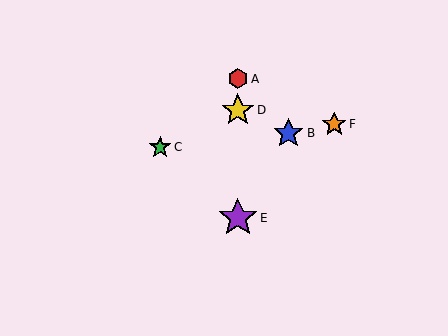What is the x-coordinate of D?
Object D is at x≈238.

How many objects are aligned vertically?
3 objects (A, D, E) are aligned vertically.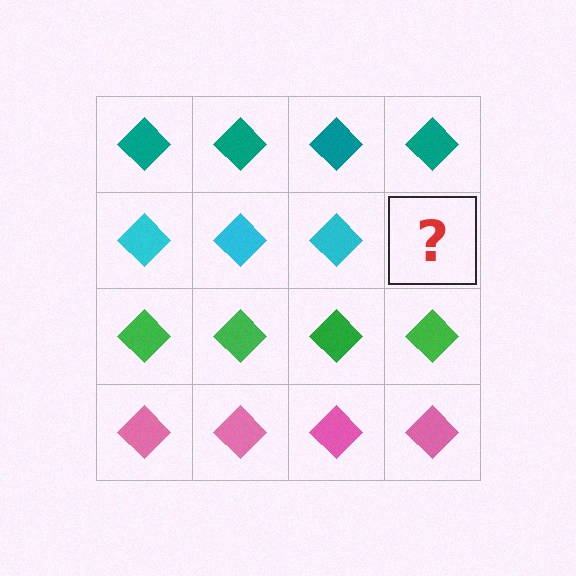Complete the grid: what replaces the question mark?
The question mark should be replaced with a cyan diamond.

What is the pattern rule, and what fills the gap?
The rule is that each row has a consistent color. The gap should be filled with a cyan diamond.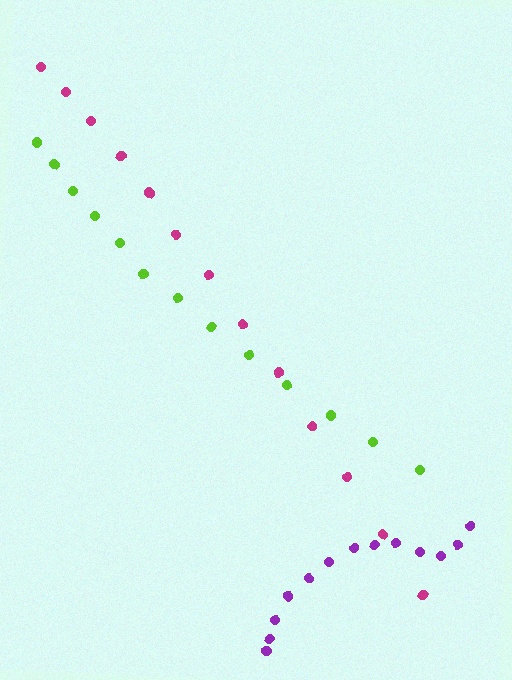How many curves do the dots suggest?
There are 3 distinct paths.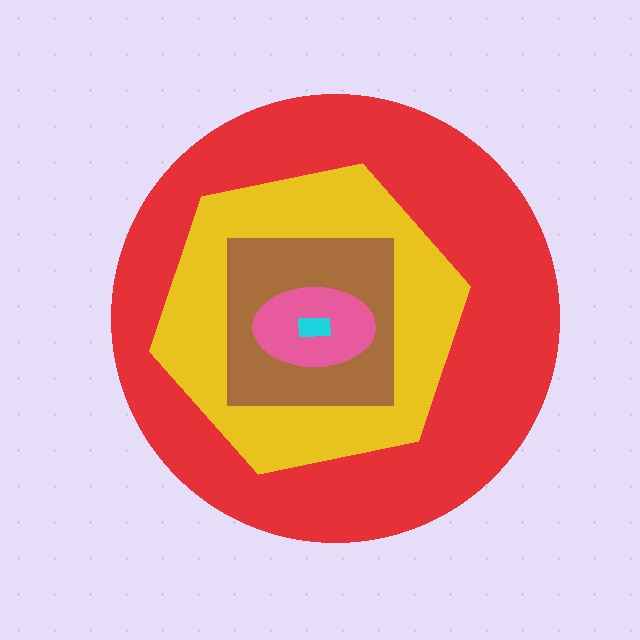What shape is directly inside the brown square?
The pink ellipse.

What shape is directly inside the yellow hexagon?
The brown square.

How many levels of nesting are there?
5.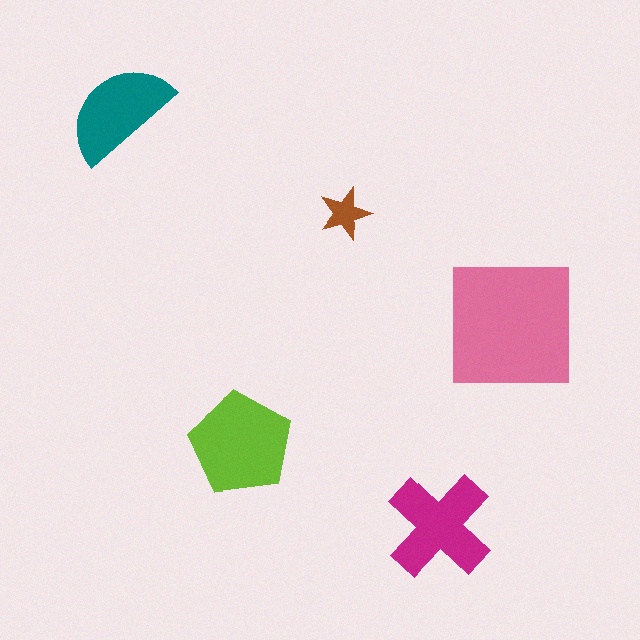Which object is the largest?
The pink square.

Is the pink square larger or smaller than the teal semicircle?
Larger.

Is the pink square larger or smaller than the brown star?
Larger.